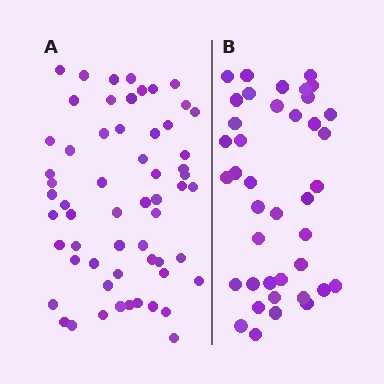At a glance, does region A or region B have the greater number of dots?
Region A (the left region) has more dots.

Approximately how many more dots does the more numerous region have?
Region A has approximately 20 more dots than region B.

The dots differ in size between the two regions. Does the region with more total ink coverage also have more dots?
No. Region B has more total ink coverage because its dots are larger, but region A actually contains more individual dots. Total area can be misleading — the number of items is what matters here.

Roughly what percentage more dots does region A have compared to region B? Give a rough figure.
About 50% more.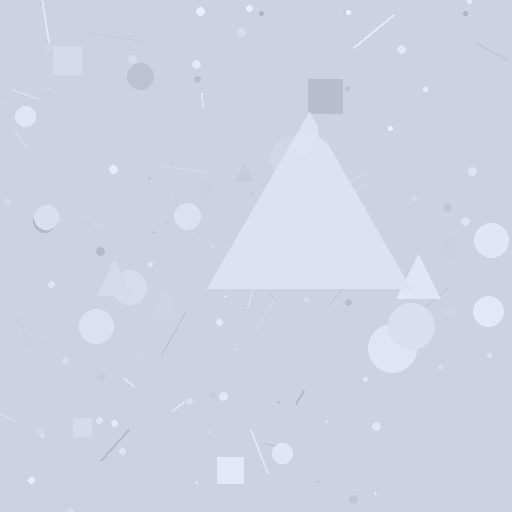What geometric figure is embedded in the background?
A triangle is embedded in the background.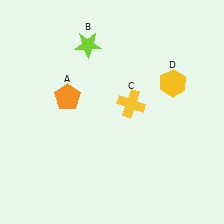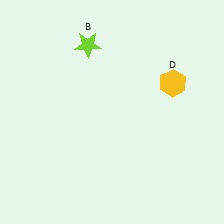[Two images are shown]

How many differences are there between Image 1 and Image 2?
There are 2 differences between the two images.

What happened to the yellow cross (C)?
The yellow cross (C) was removed in Image 2. It was in the top-right area of Image 1.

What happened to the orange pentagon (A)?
The orange pentagon (A) was removed in Image 2. It was in the top-left area of Image 1.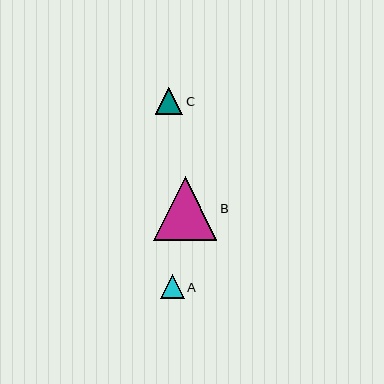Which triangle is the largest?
Triangle B is the largest with a size of approximately 63 pixels.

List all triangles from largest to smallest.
From largest to smallest: B, C, A.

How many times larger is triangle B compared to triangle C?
Triangle B is approximately 2.3 times the size of triangle C.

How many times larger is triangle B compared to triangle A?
Triangle B is approximately 2.6 times the size of triangle A.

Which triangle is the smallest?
Triangle A is the smallest with a size of approximately 24 pixels.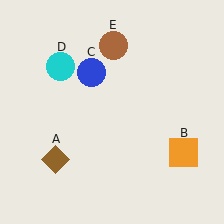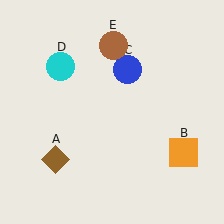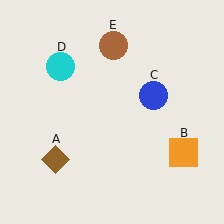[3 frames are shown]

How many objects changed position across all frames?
1 object changed position: blue circle (object C).